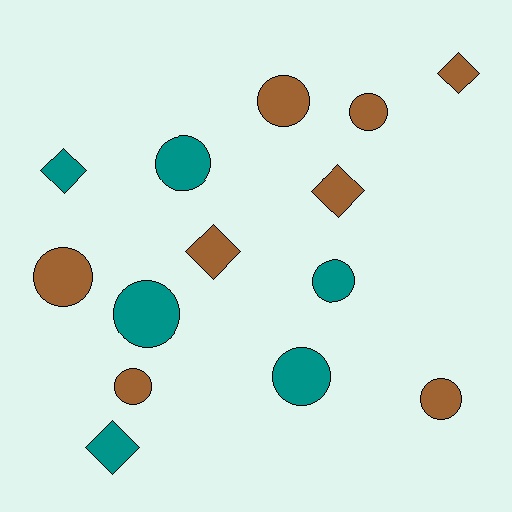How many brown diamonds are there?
There are 3 brown diamonds.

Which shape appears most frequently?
Circle, with 9 objects.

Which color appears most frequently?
Brown, with 8 objects.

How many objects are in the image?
There are 14 objects.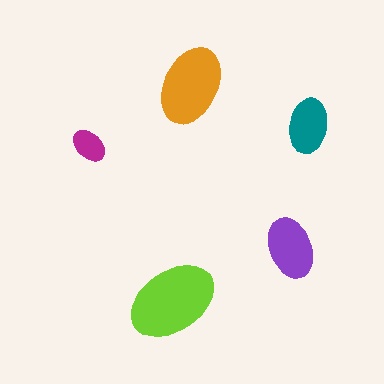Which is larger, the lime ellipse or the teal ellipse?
The lime one.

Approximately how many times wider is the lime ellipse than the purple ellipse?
About 1.5 times wider.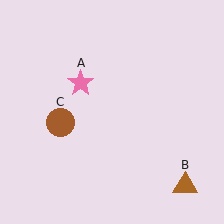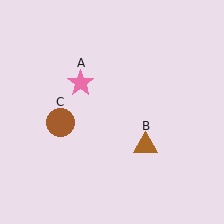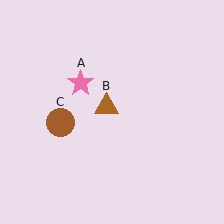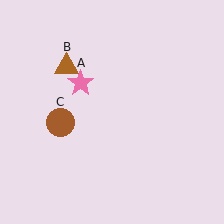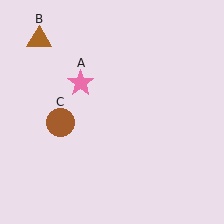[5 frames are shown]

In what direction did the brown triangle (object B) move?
The brown triangle (object B) moved up and to the left.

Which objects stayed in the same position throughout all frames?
Pink star (object A) and brown circle (object C) remained stationary.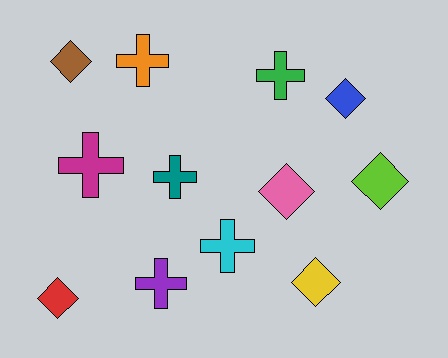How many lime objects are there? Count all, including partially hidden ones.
There is 1 lime object.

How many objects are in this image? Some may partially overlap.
There are 12 objects.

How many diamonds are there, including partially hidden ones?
There are 6 diamonds.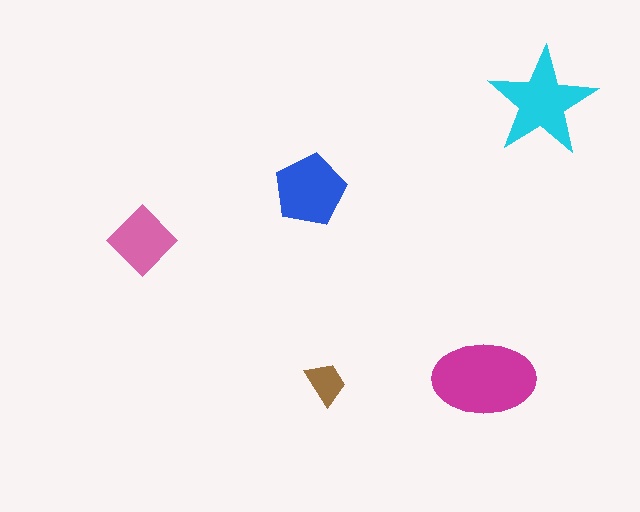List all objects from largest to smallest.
The magenta ellipse, the cyan star, the blue pentagon, the pink diamond, the brown trapezoid.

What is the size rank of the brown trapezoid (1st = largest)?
5th.